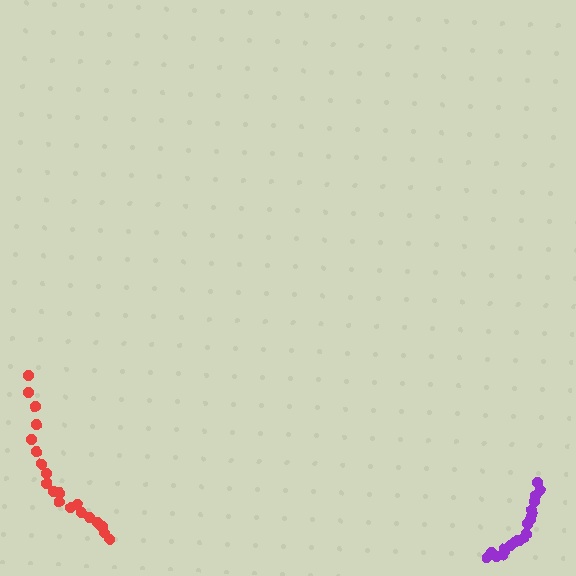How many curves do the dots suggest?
There are 2 distinct paths.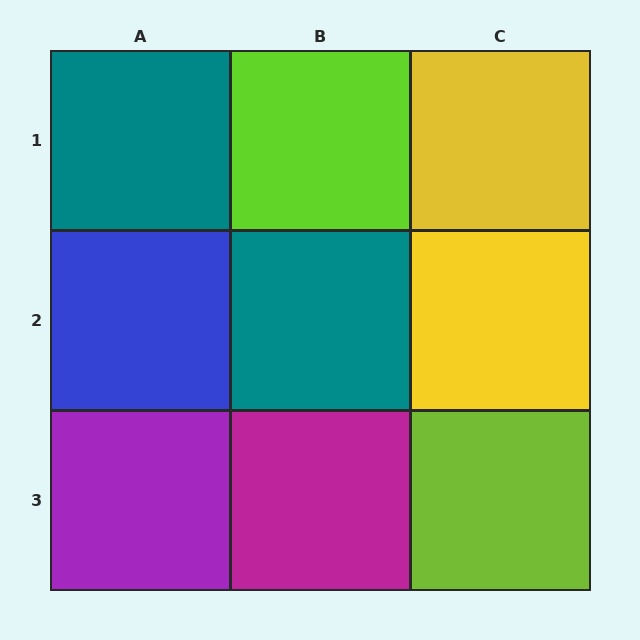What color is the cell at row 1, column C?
Yellow.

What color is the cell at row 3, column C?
Lime.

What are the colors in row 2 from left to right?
Blue, teal, yellow.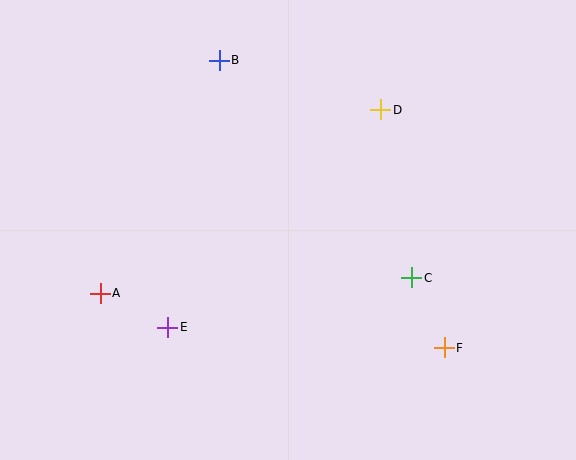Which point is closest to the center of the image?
Point C at (412, 278) is closest to the center.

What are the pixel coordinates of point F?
Point F is at (444, 348).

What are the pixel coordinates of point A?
Point A is at (100, 293).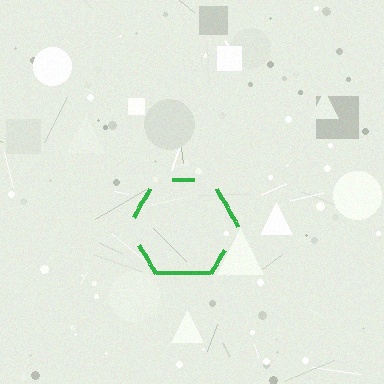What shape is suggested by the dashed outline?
The dashed outline suggests a hexagon.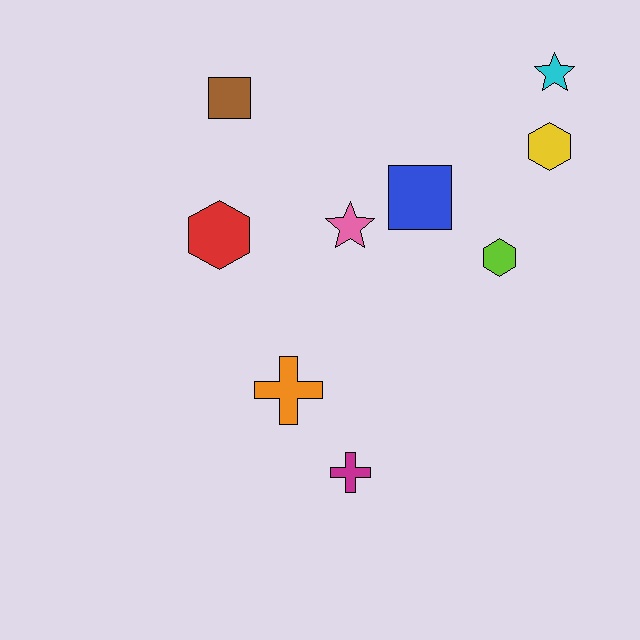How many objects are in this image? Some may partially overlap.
There are 9 objects.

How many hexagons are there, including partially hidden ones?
There are 3 hexagons.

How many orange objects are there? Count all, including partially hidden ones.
There is 1 orange object.